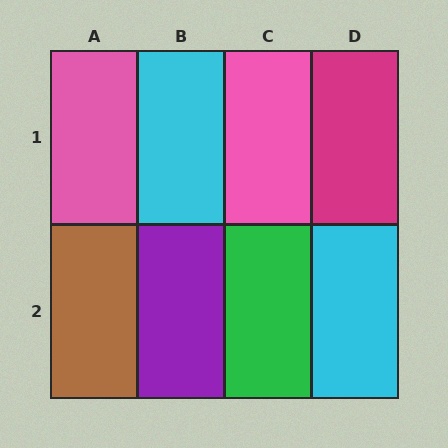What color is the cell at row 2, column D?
Cyan.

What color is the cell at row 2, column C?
Green.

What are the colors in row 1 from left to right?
Pink, cyan, pink, magenta.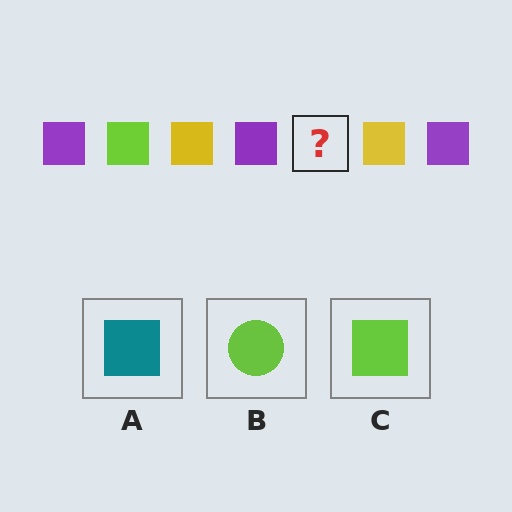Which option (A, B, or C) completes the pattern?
C.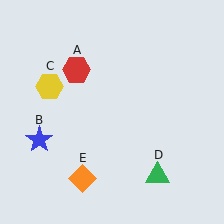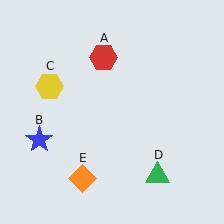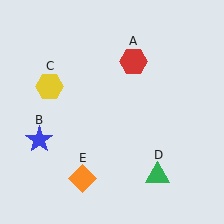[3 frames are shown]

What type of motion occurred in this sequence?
The red hexagon (object A) rotated clockwise around the center of the scene.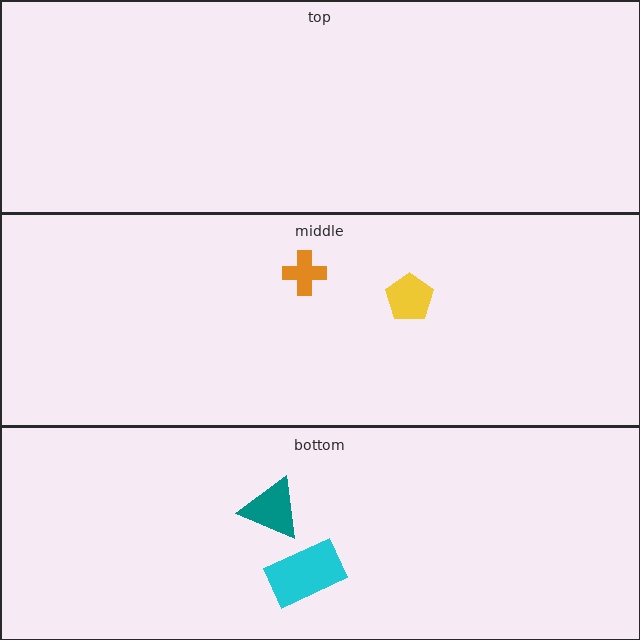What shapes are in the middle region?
The orange cross, the yellow pentagon.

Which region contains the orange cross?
The middle region.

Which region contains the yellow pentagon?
The middle region.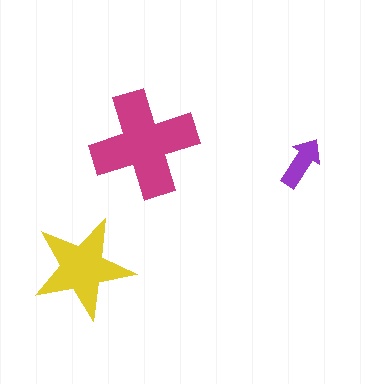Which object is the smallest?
The purple arrow.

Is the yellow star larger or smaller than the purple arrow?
Larger.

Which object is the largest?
The magenta cross.